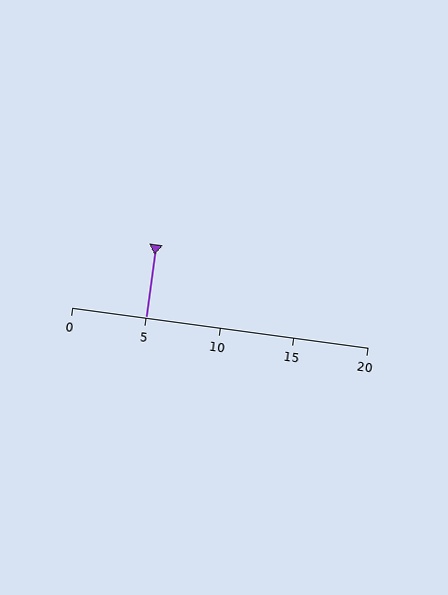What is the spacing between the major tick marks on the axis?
The major ticks are spaced 5 apart.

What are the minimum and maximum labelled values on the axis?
The axis runs from 0 to 20.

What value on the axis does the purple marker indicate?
The marker indicates approximately 5.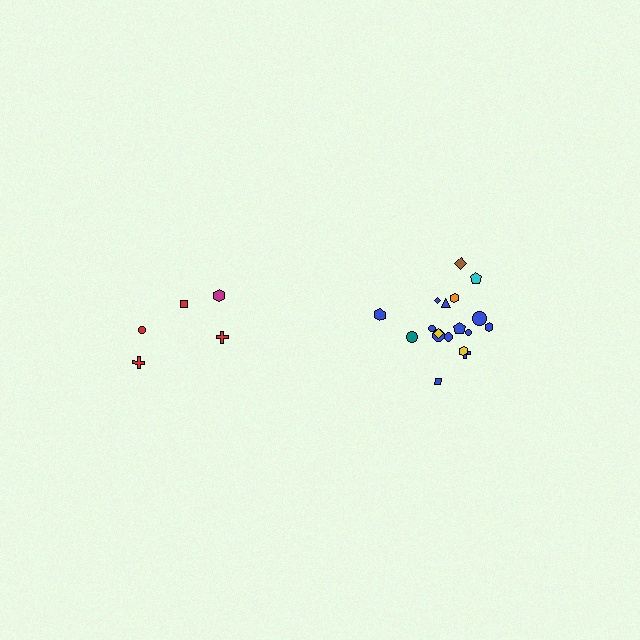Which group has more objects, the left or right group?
The right group.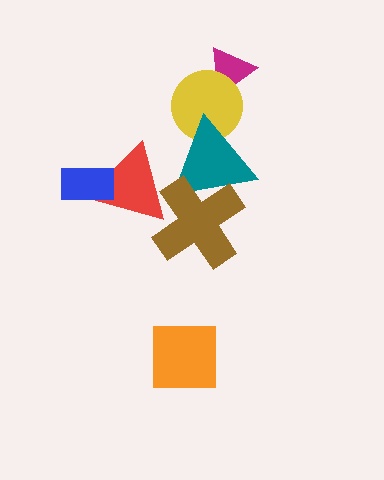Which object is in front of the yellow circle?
The teal triangle is in front of the yellow circle.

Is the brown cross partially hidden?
No, no other shape covers it.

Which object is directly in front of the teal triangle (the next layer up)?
The red triangle is directly in front of the teal triangle.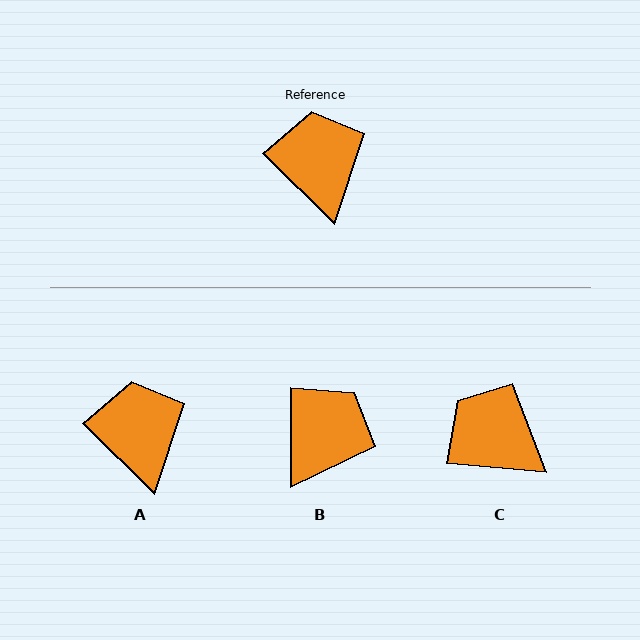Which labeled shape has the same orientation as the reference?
A.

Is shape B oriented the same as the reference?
No, it is off by about 46 degrees.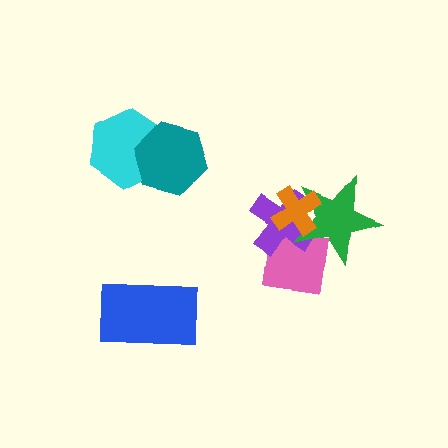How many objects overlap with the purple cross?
3 objects overlap with the purple cross.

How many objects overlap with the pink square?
3 objects overlap with the pink square.